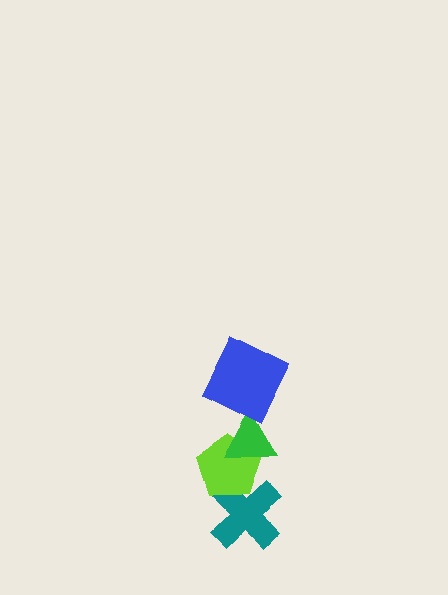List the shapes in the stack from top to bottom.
From top to bottom: the blue square, the green triangle, the lime pentagon, the teal cross.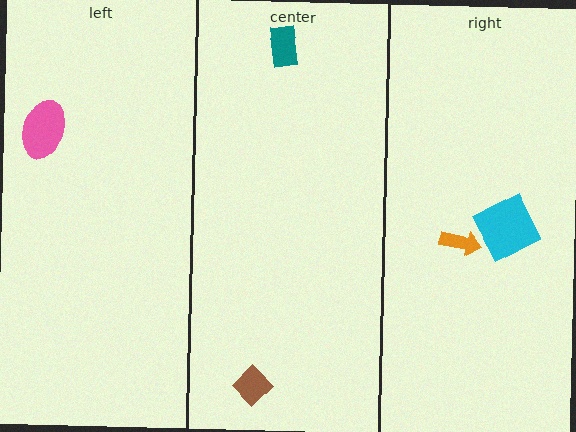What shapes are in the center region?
The teal rectangle, the brown diamond.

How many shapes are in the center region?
2.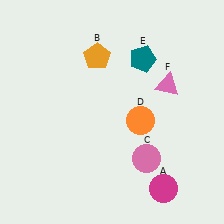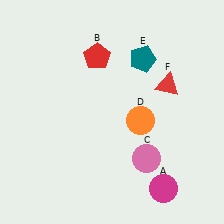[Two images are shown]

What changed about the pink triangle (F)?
In Image 1, F is pink. In Image 2, it changed to red.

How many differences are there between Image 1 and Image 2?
There are 2 differences between the two images.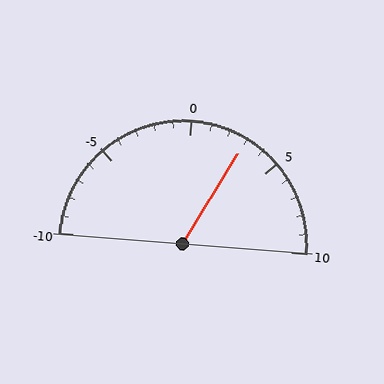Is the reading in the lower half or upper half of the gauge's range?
The reading is in the upper half of the range (-10 to 10).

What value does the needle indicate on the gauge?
The needle indicates approximately 3.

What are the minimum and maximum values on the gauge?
The gauge ranges from -10 to 10.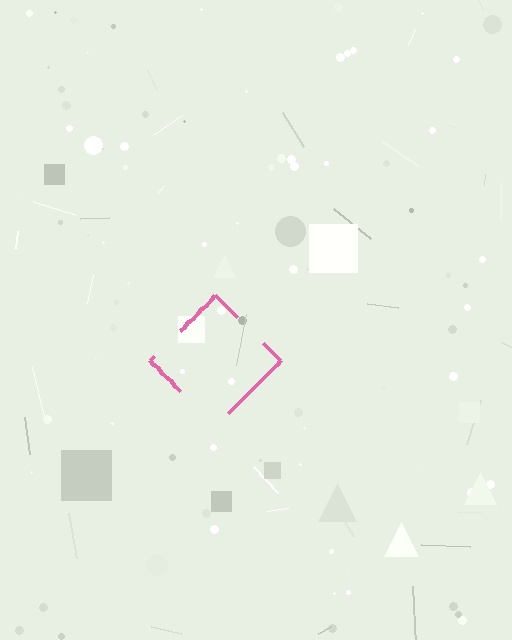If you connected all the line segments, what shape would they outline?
They would outline a diamond.